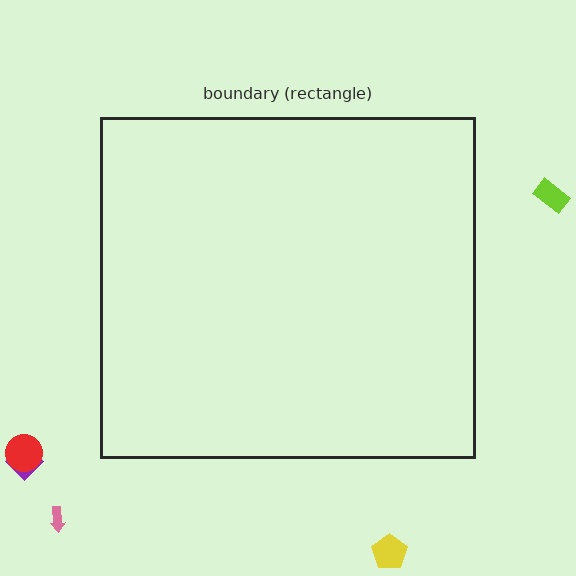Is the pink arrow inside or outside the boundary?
Outside.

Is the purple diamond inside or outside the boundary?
Outside.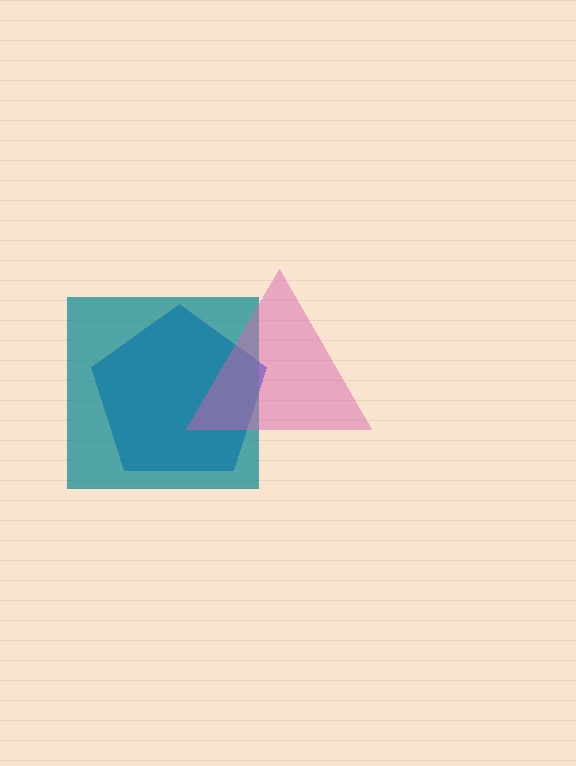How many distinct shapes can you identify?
There are 3 distinct shapes: a blue pentagon, a teal square, a pink triangle.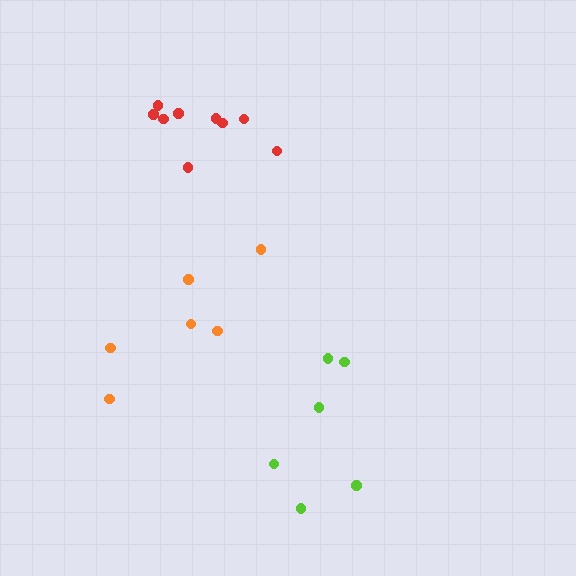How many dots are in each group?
Group 1: 6 dots, Group 2: 9 dots, Group 3: 6 dots (21 total).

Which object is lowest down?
The lime cluster is bottommost.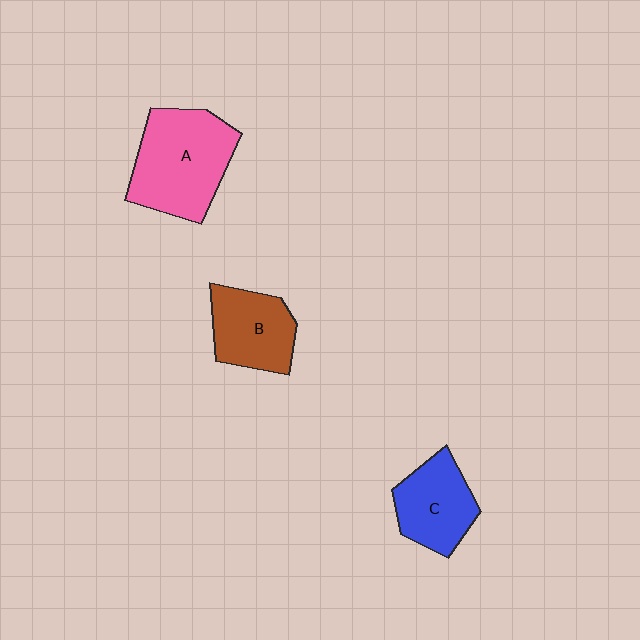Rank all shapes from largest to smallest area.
From largest to smallest: A (pink), B (brown), C (blue).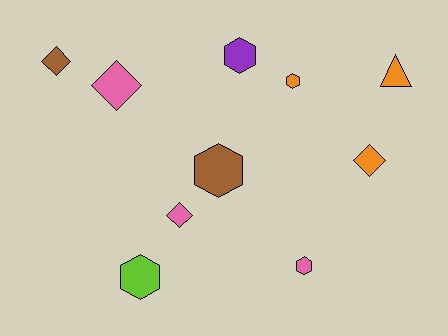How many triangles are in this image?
There is 1 triangle.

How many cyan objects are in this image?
There are no cyan objects.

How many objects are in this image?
There are 10 objects.